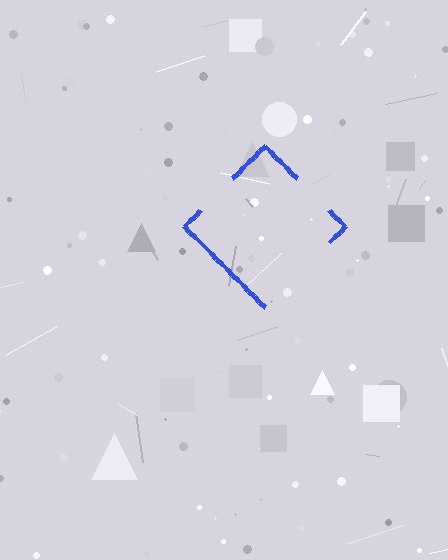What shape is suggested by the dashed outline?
The dashed outline suggests a diamond.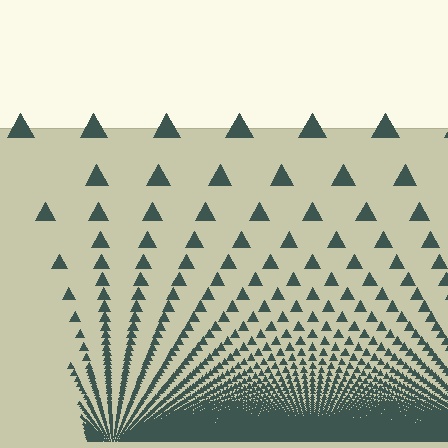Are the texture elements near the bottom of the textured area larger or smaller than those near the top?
Smaller. The gradient is inverted — elements near the bottom are smaller and denser.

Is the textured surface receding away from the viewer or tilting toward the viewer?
The surface appears to tilt toward the viewer. Texture elements get larger and sparser toward the top.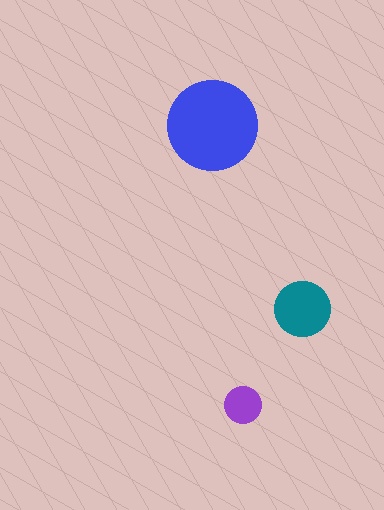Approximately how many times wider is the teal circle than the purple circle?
About 1.5 times wider.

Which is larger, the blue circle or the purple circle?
The blue one.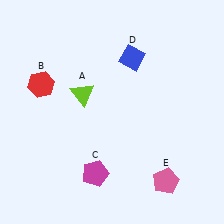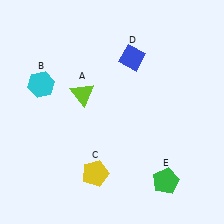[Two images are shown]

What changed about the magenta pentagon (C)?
In Image 1, C is magenta. In Image 2, it changed to yellow.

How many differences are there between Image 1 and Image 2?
There are 3 differences between the two images.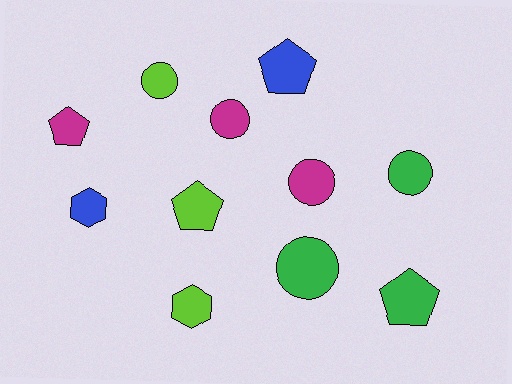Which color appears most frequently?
Green, with 3 objects.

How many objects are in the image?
There are 11 objects.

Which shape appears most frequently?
Circle, with 5 objects.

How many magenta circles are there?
There are 2 magenta circles.